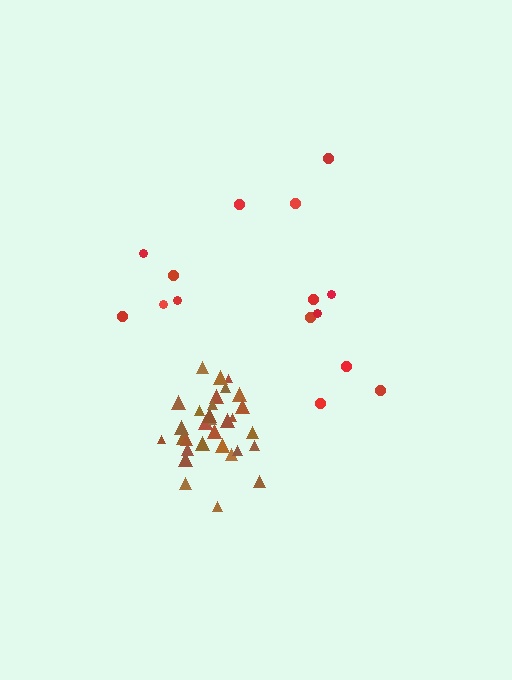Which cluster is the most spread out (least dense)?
Red.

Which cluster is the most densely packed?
Brown.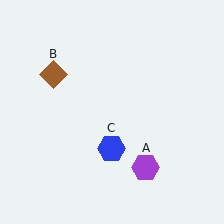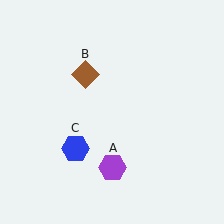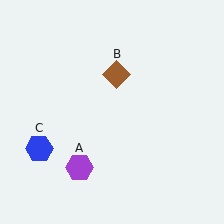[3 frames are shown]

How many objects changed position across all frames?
3 objects changed position: purple hexagon (object A), brown diamond (object B), blue hexagon (object C).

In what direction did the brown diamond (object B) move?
The brown diamond (object B) moved right.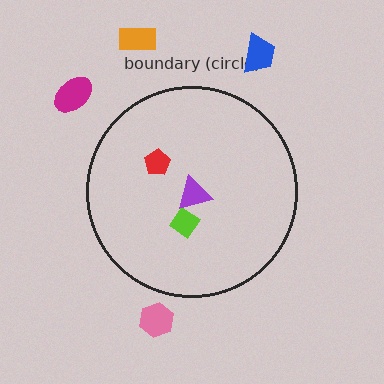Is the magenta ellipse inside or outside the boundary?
Outside.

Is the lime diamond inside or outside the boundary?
Inside.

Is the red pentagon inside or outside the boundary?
Inside.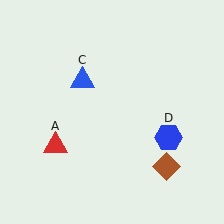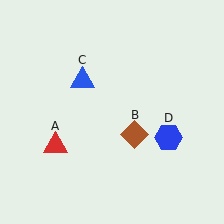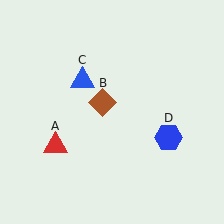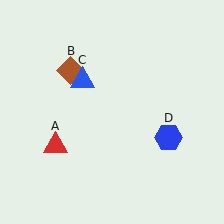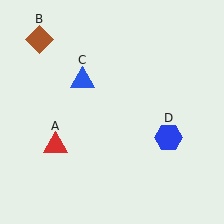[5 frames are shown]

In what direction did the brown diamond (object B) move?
The brown diamond (object B) moved up and to the left.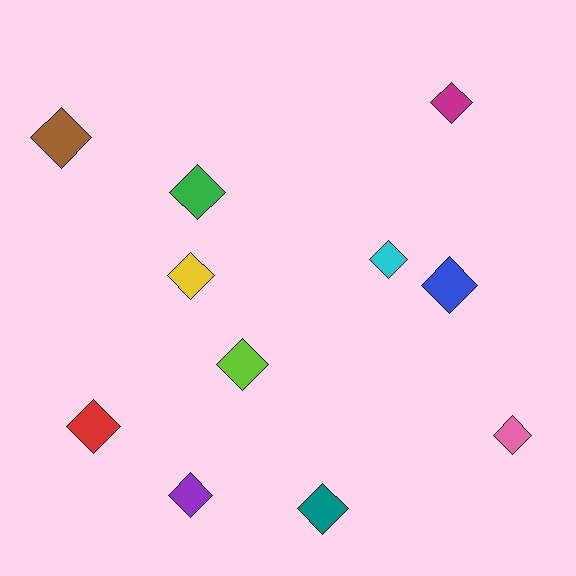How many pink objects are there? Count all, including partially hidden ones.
There is 1 pink object.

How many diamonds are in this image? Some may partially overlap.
There are 11 diamonds.